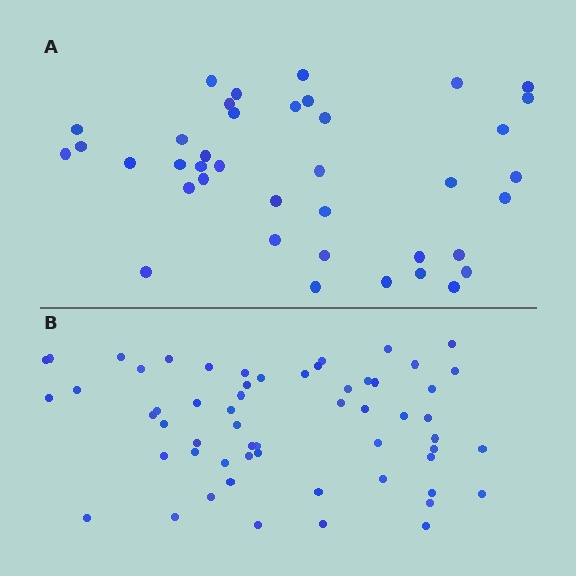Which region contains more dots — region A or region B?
Region B (the bottom region) has more dots.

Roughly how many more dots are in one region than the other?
Region B has approximately 20 more dots than region A.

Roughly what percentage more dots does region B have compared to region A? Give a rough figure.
About 50% more.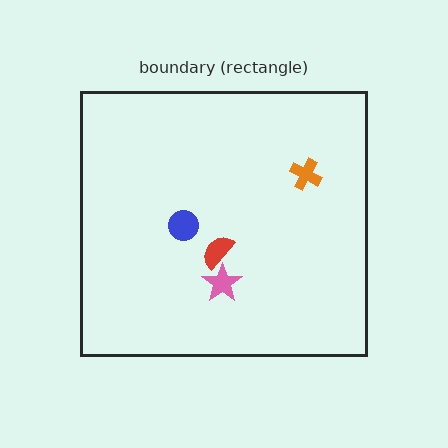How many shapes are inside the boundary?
4 inside, 0 outside.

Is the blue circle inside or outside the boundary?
Inside.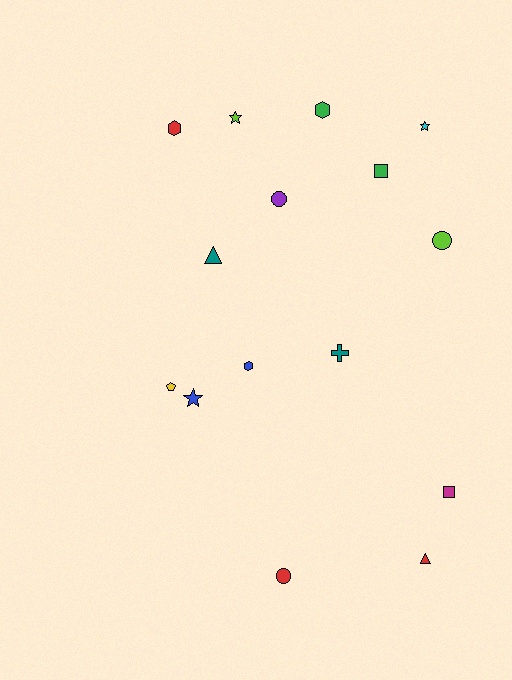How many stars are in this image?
There are 3 stars.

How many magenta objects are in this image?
There is 1 magenta object.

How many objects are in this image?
There are 15 objects.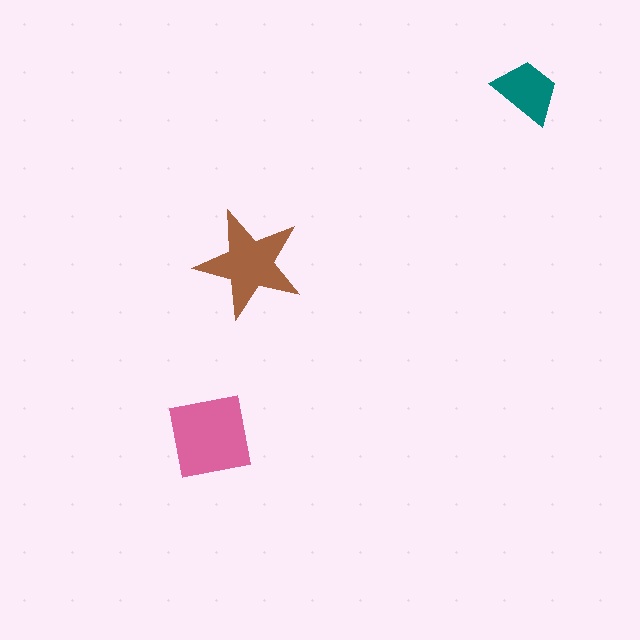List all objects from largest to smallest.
The pink square, the brown star, the teal trapezoid.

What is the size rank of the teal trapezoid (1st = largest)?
3rd.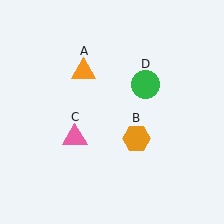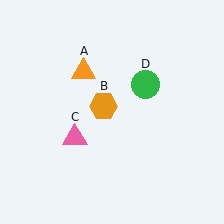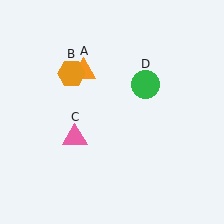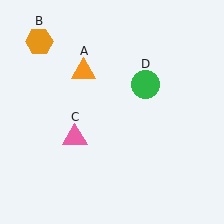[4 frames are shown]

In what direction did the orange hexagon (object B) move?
The orange hexagon (object B) moved up and to the left.